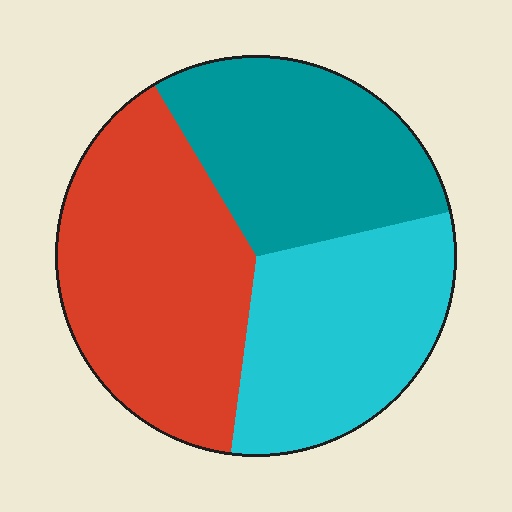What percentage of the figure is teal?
Teal covers 30% of the figure.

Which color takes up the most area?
Red, at roughly 40%.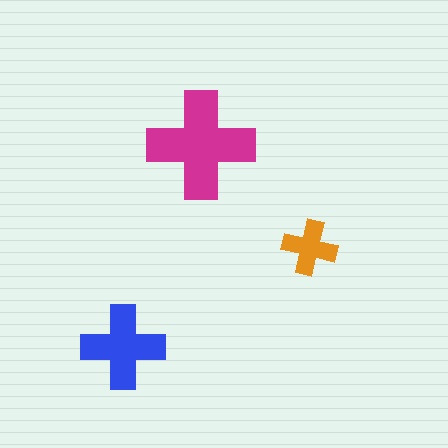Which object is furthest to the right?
The orange cross is rightmost.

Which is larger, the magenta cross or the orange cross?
The magenta one.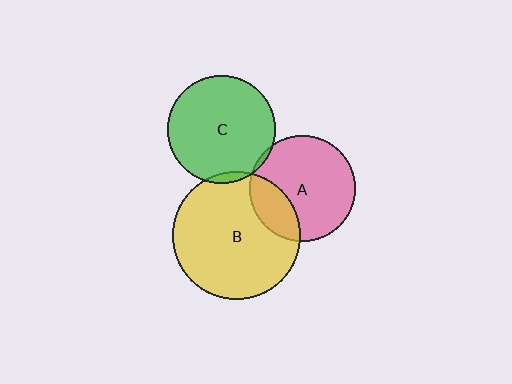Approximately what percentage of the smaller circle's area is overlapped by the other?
Approximately 5%.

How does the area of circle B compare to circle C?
Approximately 1.4 times.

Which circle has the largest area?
Circle B (yellow).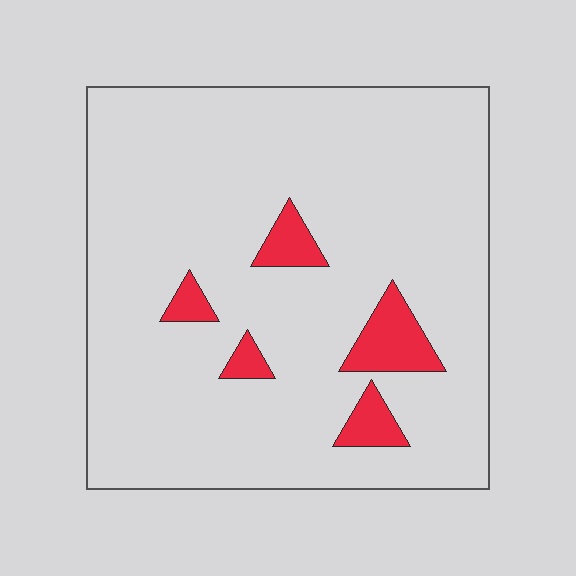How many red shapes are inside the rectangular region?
5.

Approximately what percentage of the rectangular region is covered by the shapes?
Approximately 10%.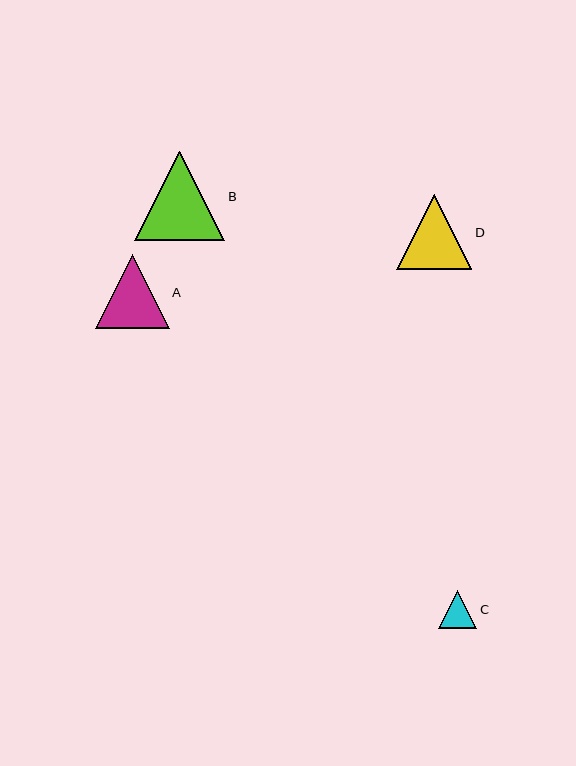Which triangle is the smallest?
Triangle C is the smallest with a size of approximately 38 pixels.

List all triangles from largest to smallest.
From largest to smallest: B, D, A, C.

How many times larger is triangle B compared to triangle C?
Triangle B is approximately 2.4 times the size of triangle C.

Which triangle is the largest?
Triangle B is the largest with a size of approximately 90 pixels.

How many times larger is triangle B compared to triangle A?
Triangle B is approximately 1.2 times the size of triangle A.